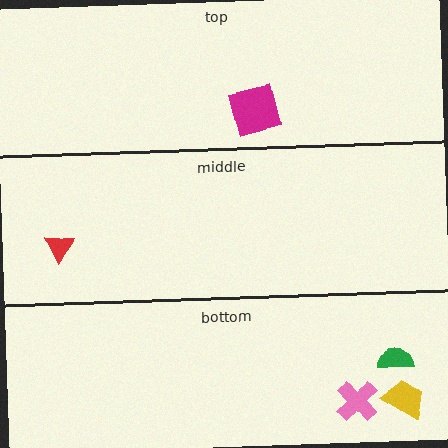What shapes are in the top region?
The magenta square.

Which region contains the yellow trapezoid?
The bottom region.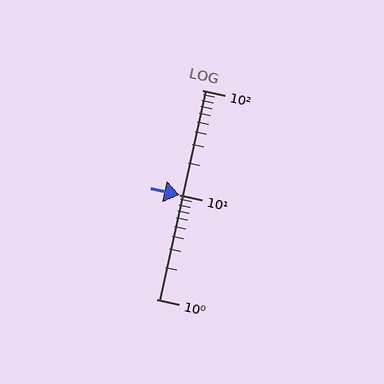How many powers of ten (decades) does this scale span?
The scale spans 2 decades, from 1 to 100.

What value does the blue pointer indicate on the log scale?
The pointer indicates approximately 10.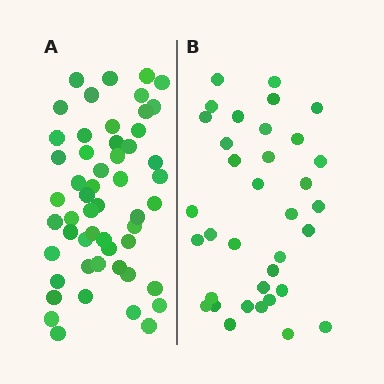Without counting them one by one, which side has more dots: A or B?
Region A (the left region) has more dots.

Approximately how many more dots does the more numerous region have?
Region A has approximately 20 more dots than region B.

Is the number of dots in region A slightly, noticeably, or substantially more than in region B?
Region A has substantially more. The ratio is roughly 1.5 to 1.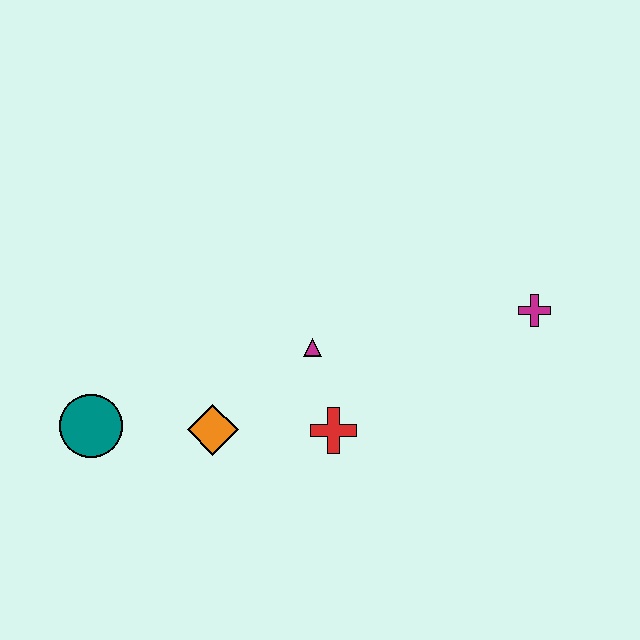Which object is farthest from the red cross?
The teal circle is farthest from the red cross.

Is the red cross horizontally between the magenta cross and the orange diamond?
Yes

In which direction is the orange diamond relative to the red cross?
The orange diamond is to the left of the red cross.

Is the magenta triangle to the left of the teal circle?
No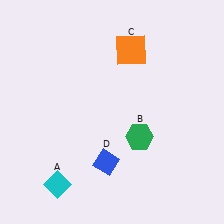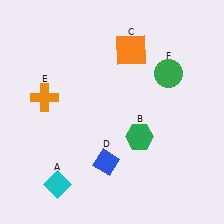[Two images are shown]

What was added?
An orange cross (E), a green circle (F) were added in Image 2.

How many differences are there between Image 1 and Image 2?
There are 2 differences between the two images.